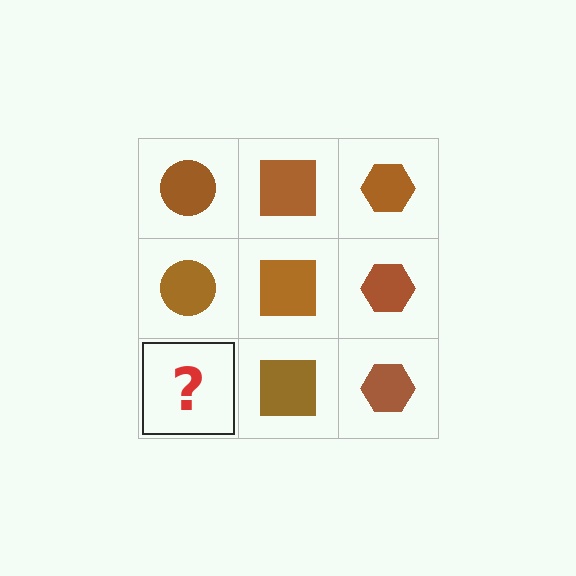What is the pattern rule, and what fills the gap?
The rule is that each column has a consistent shape. The gap should be filled with a brown circle.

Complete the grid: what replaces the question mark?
The question mark should be replaced with a brown circle.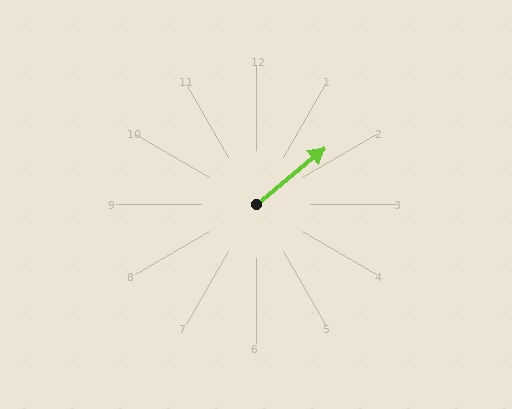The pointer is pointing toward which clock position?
Roughly 2 o'clock.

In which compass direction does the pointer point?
Northeast.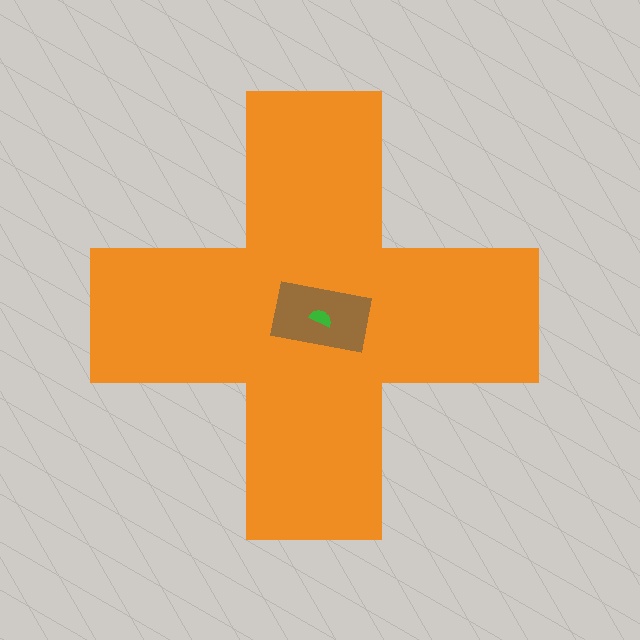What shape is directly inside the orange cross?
The brown rectangle.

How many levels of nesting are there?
3.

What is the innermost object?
The green semicircle.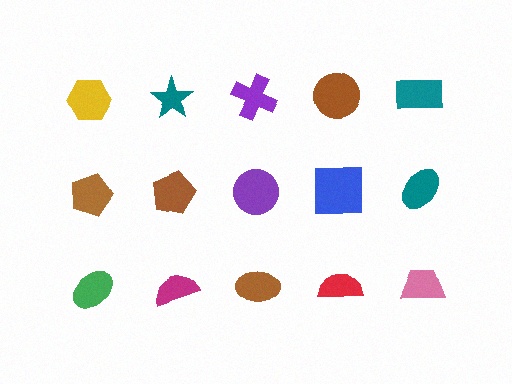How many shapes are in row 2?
5 shapes.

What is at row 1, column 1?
A yellow hexagon.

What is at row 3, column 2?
A magenta semicircle.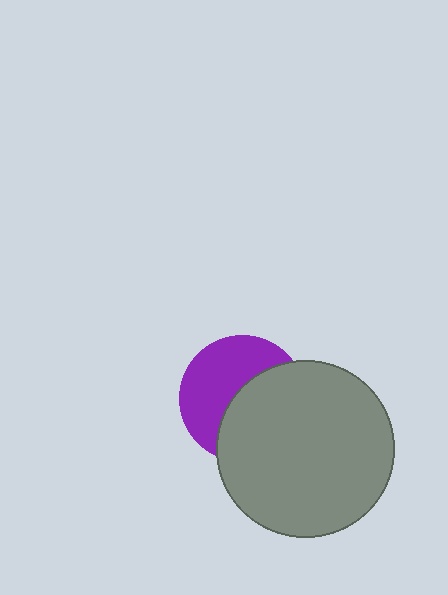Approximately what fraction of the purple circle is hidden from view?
Roughly 51% of the purple circle is hidden behind the gray circle.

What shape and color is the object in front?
The object in front is a gray circle.